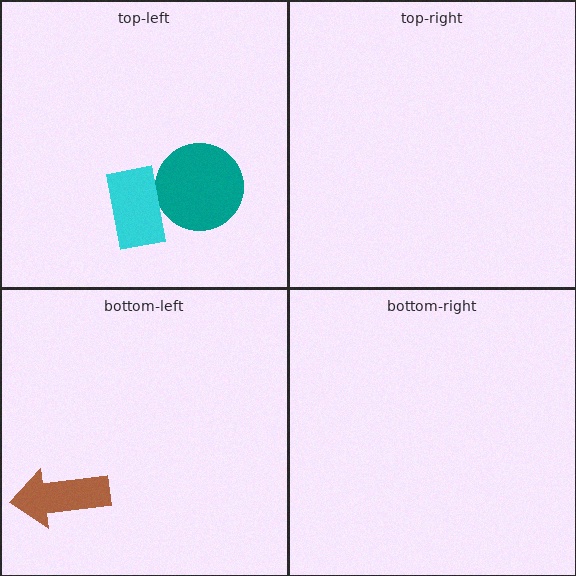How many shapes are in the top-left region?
2.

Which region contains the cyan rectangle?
The top-left region.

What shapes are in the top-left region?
The teal circle, the cyan rectangle.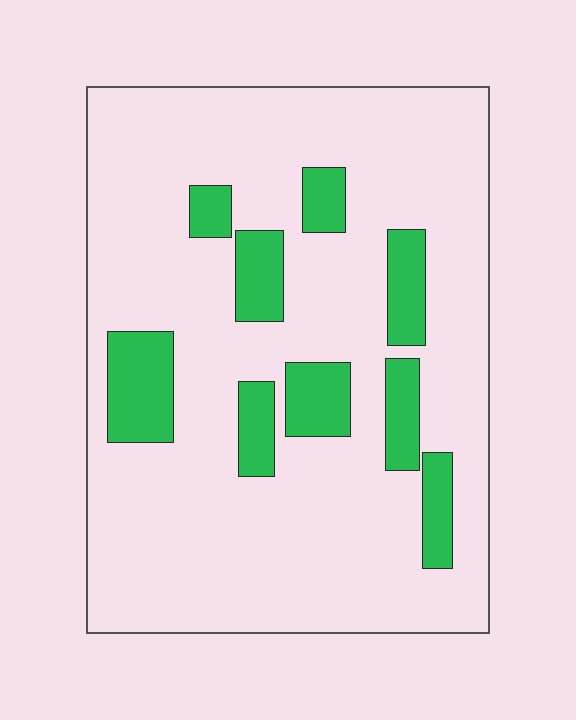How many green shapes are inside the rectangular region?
9.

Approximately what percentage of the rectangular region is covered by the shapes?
Approximately 15%.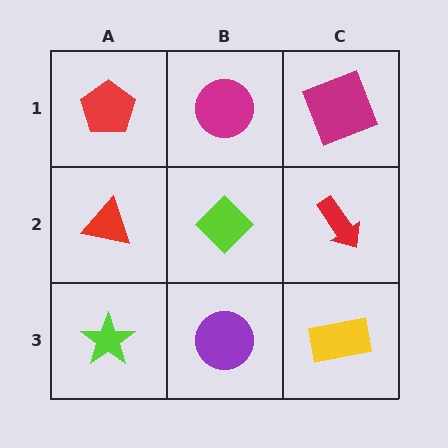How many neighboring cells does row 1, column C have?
2.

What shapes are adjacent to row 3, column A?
A red triangle (row 2, column A), a purple circle (row 3, column B).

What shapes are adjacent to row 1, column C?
A red arrow (row 2, column C), a magenta circle (row 1, column B).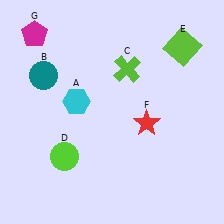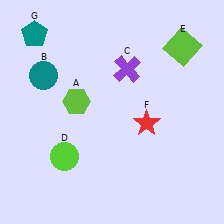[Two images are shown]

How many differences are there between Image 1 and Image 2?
There are 3 differences between the two images.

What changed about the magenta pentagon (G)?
In Image 1, G is magenta. In Image 2, it changed to teal.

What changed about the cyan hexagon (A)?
In Image 1, A is cyan. In Image 2, it changed to lime.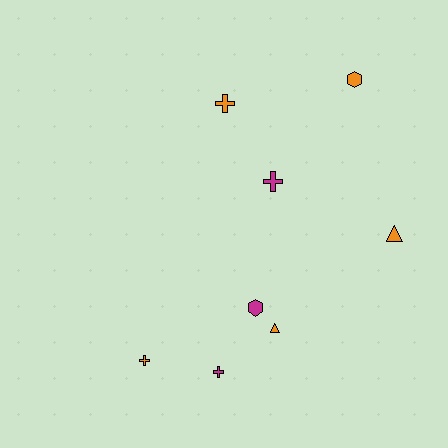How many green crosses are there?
There are no green crosses.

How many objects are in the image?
There are 8 objects.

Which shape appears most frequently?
Cross, with 4 objects.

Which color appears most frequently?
Orange, with 5 objects.